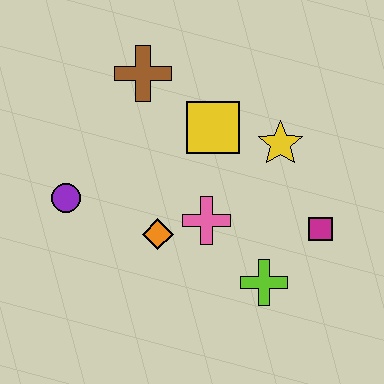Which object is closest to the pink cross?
The orange diamond is closest to the pink cross.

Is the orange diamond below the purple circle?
Yes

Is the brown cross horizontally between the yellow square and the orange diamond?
No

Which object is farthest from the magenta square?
The purple circle is farthest from the magenta square.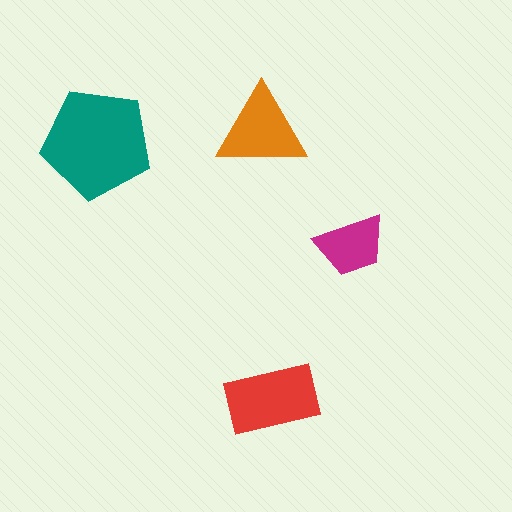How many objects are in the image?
There are 4 objects in the image.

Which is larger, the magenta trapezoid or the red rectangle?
The red rectangle.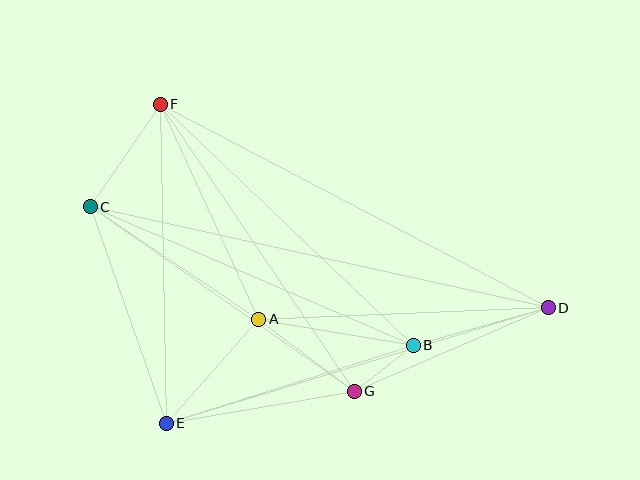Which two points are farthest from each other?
Points C and D are farthest from each other.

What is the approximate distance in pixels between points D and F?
The distance between D and F is approximately 438 pixels.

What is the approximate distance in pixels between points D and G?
The distance between D and G is approximately 211 pixels.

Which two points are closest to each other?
Points B and G are closest to each other.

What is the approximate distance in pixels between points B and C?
The distance between B and C is approximately 351 pixels.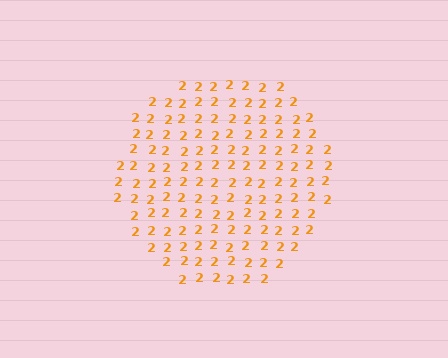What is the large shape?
The large shape is a circle.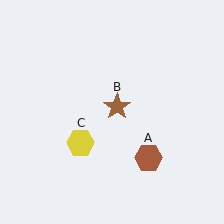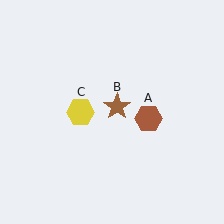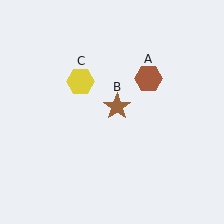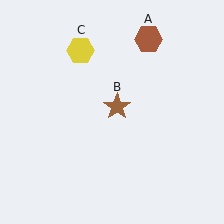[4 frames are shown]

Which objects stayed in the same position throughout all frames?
Brown star (object B) remained stationary.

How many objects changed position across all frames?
2 objects changed position: brown hexagon (object A), yellow hexagon (object C).